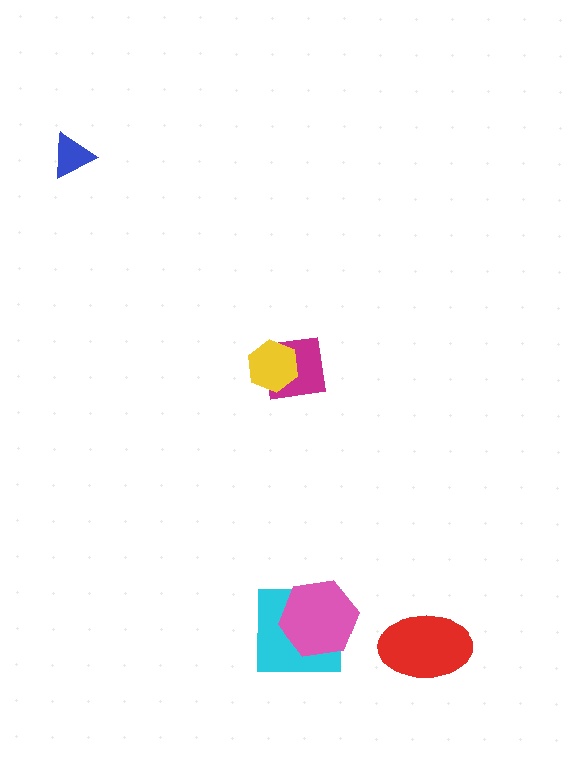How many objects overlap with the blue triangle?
0 objects overlap with the blue triangle.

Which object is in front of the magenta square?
The yellow hexagon is in front of the magenta square.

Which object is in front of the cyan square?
The pink hexagon is in front of the cyan square.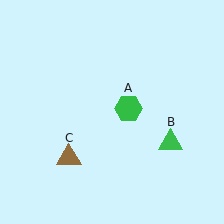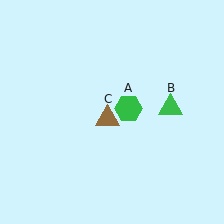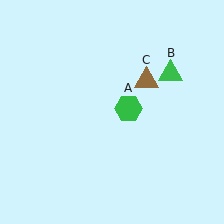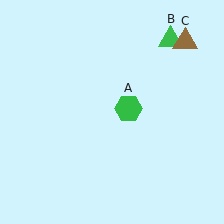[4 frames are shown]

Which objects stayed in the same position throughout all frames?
Green hexagon (object A) remained stationary.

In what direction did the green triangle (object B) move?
The green triangle (object B) moved up.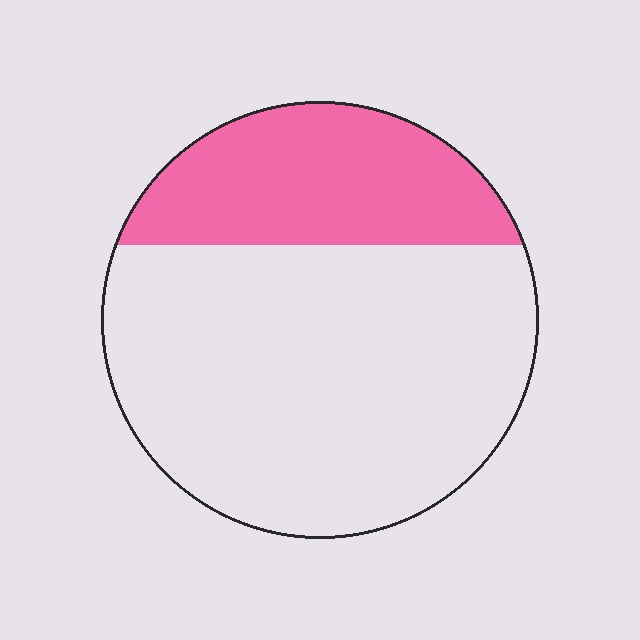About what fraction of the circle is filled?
About one quarter (1/4).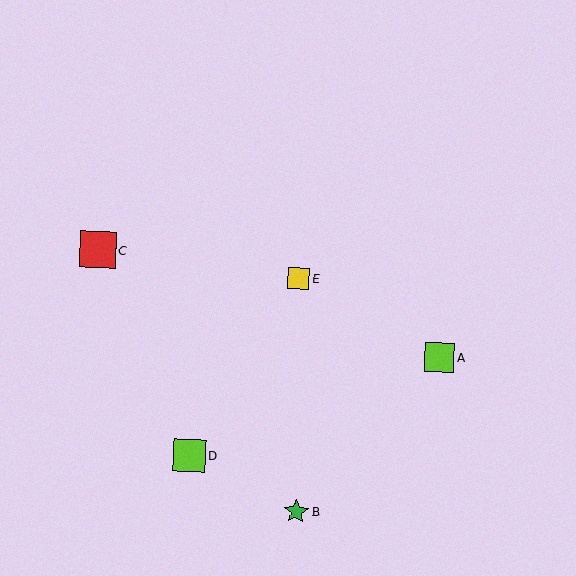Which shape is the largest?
The red square (labeled C) is the largest.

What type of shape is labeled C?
Shape C is a red square.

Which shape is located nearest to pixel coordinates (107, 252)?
The red square (labeled C) at (98, 250) is nearest to that location.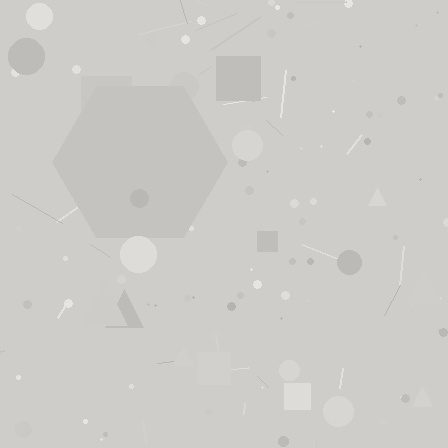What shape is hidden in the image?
A hexagon is hidden in the image.